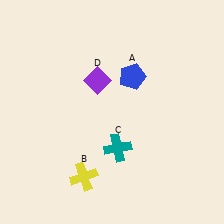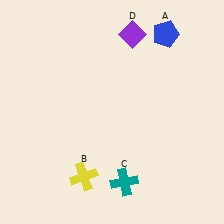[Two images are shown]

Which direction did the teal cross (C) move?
The teal cross (C) moved down.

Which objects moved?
The objects that moved are: the blue pentagon (A), the teal cross (C), the purple diamond (D).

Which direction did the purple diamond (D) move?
The purple diamond (D) moved up.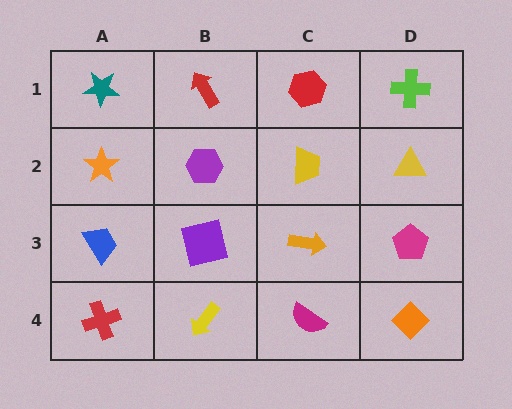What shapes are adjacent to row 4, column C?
An orange arrow (row 3, column C), a yellow arrow (row 4, column B), an orange diamond (row 4, column D).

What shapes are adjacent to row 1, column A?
An orange star (row 2, column A), a red arrow (row 1, column B).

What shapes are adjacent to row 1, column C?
A yellow trapezoid (row 2, column C), a red arrow (row 1, column B), a lime cross (row 1, column D).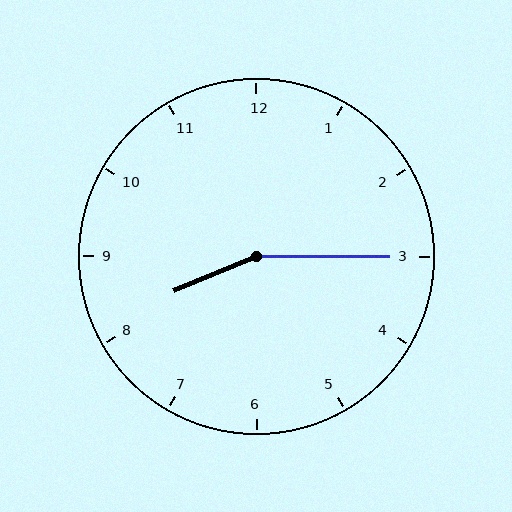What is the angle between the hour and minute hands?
Approximately 158 degrees.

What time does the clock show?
8:15.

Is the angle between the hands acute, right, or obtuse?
It is obtuse.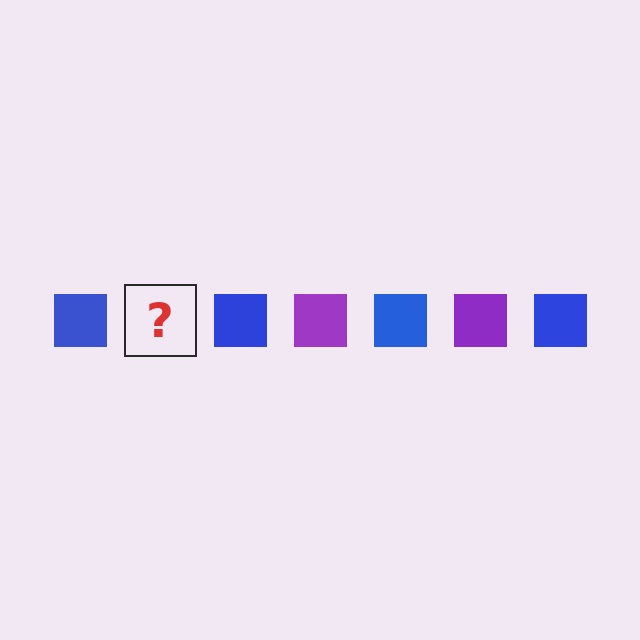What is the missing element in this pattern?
The missing element is a purple square.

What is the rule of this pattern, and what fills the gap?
The rule is that the pattern cycles through blue, purple squares. The gap should be filled with a purple square.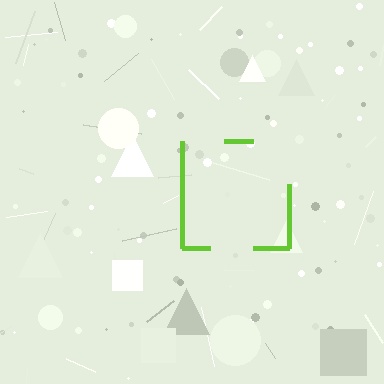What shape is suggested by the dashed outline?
The dashed outline suggests a square.